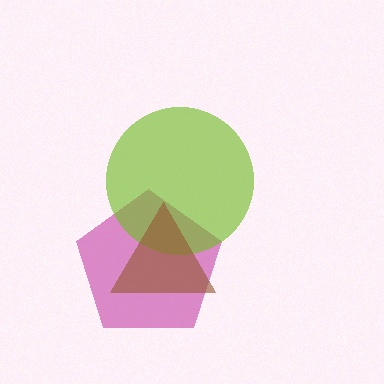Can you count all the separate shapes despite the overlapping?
Yes, there are 3 separate shapes.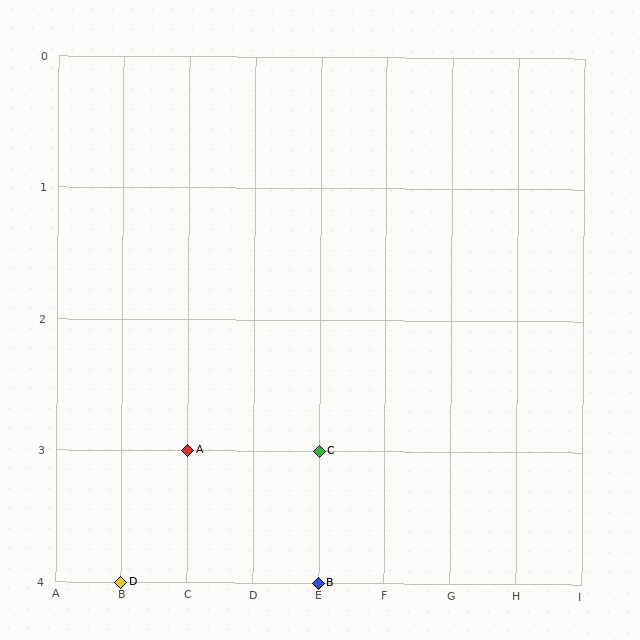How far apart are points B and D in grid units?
Points B and D are 3 columns apart.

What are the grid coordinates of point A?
Point A is at grid coordinates (C, 3).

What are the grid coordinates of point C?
Point C is at grid coordinates (E, 3).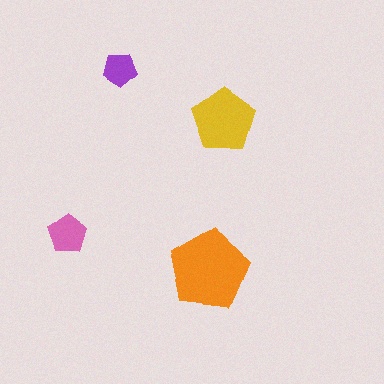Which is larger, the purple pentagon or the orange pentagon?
The orange one.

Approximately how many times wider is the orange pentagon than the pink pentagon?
About 2 times wider.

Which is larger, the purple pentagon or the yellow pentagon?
The yellow one.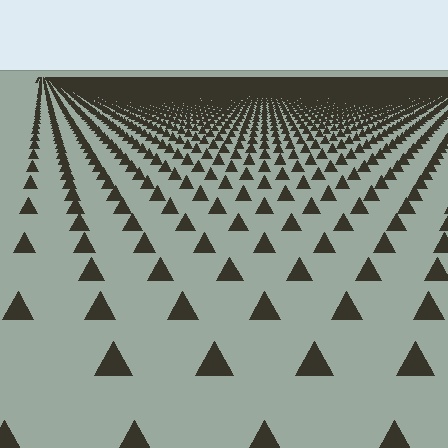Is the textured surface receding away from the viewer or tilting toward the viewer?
The surface is receding away from the viewer. Texture elements get smaller and denser toward the top.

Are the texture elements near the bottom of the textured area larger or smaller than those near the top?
Larger. Near the bottom, elements are closer to the viewer and appear at a bigger on-screen size.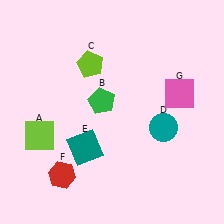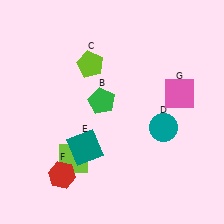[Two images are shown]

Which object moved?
The lime square (A) moved right.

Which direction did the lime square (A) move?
The lime square (A) moved right.